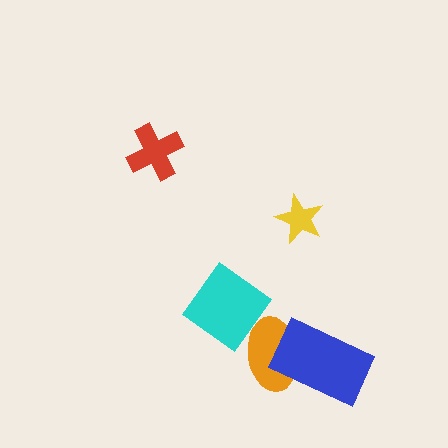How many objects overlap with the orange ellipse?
2 objects overlap with the orange ellipse.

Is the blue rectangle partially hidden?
No, no other shape covers it.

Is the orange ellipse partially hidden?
Yes, it is partially covered by another shape.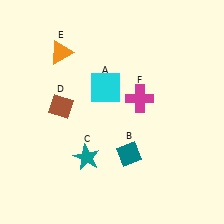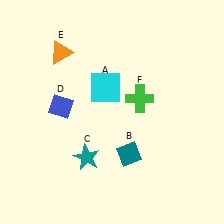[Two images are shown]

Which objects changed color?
D changed from brown to blue. F changed from magenta to green.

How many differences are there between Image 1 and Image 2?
There are 2 differences between the two images.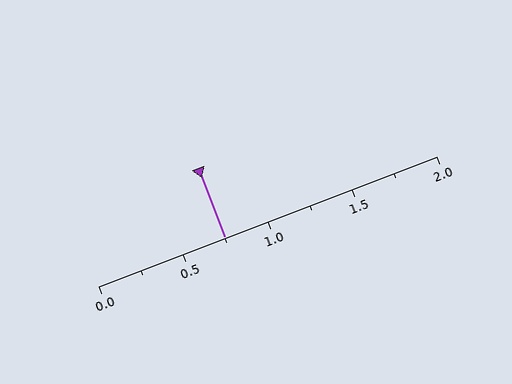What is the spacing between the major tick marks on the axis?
The major ticks are spaced 0.5 apart.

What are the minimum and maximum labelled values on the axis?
The axis runs from 0.0 to 2.0.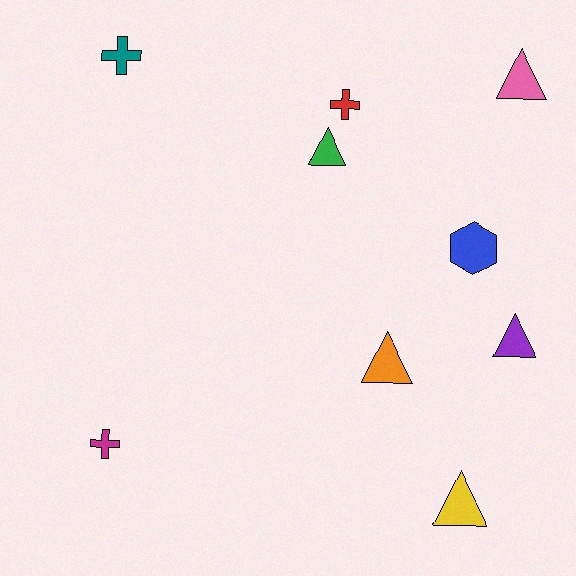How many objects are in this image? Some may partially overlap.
There are 9 objects.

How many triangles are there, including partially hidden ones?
There are 5 triangles.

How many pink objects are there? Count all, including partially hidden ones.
There is 1 pink object.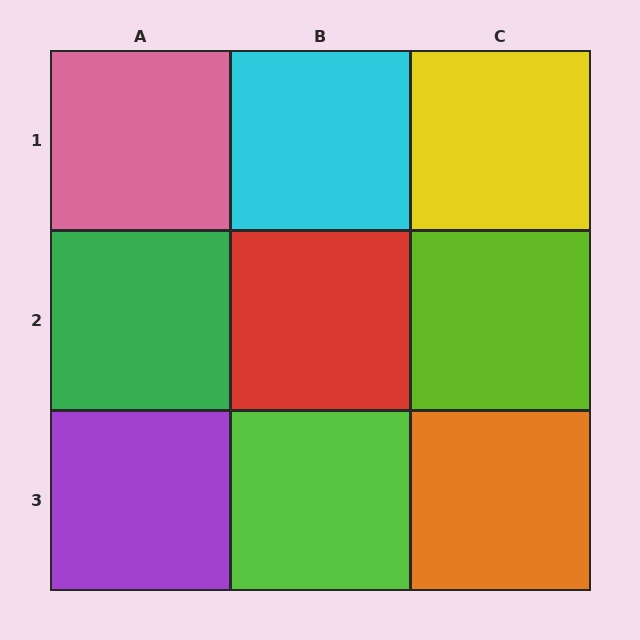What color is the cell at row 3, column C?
Orange.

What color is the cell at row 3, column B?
Lime.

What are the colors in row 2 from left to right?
Green, red, lime.